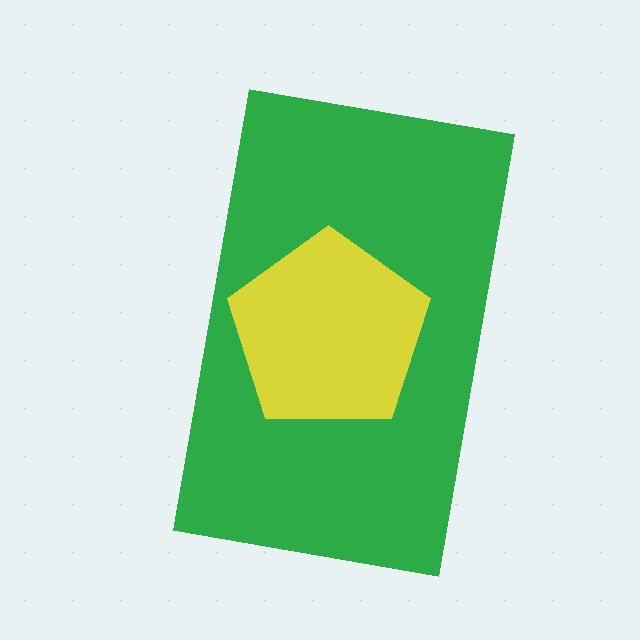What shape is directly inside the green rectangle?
The yellow pentagon.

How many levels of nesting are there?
2.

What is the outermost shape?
The green rectangle.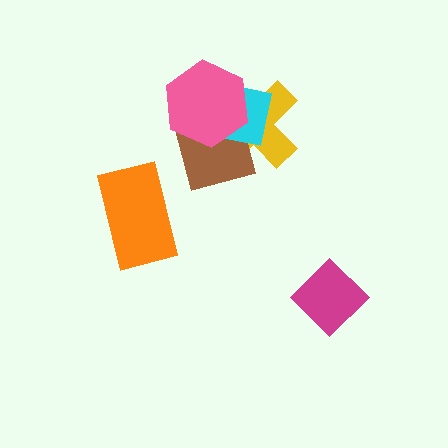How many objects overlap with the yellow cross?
3 objects overlap with the yellow cross.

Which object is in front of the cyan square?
The pink hexagon is in front of the cyan square.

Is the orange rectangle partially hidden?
No, no other shape covers it.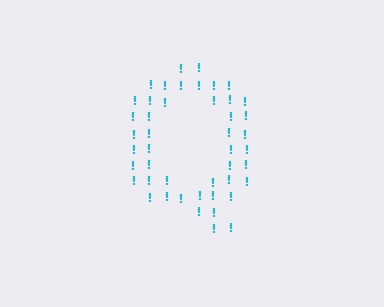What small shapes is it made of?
It is made of small exclamation marks.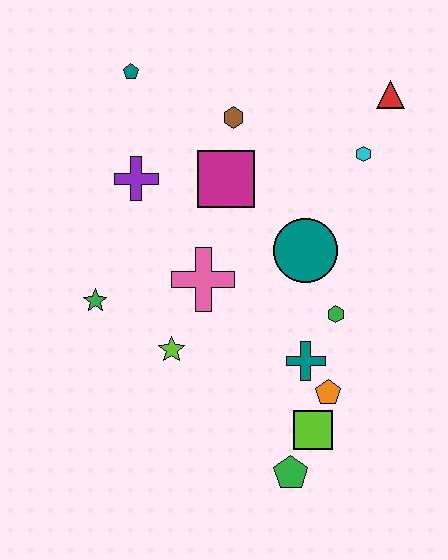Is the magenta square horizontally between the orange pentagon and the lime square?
No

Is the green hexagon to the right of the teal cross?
Yes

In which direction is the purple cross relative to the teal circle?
The purple cross is to the left of the teal circle.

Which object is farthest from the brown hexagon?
The green pentagon is farthest from the brown hexagon.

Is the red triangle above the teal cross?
Yes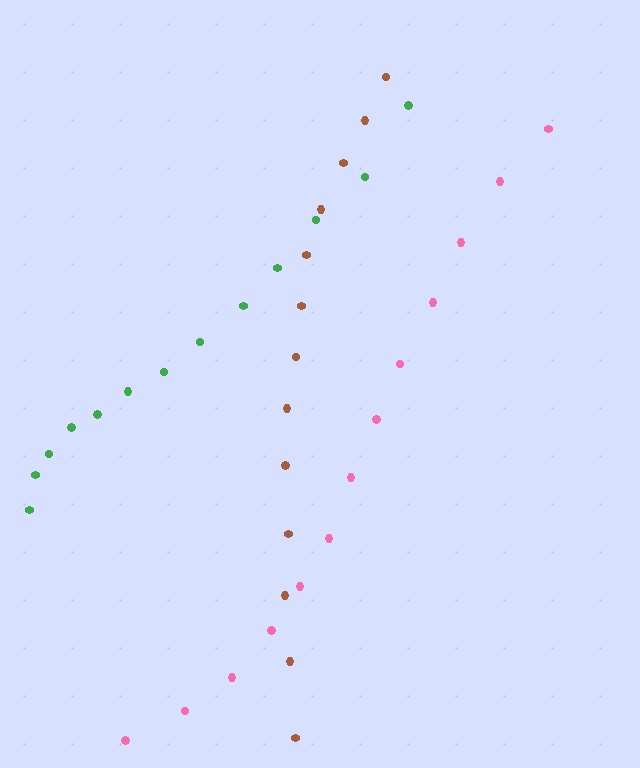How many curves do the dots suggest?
There are 3 distinct paths.